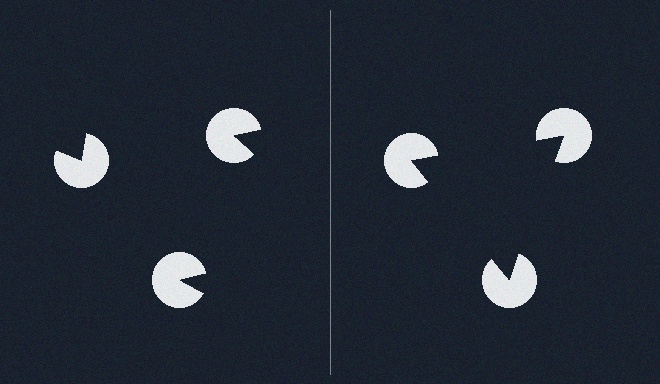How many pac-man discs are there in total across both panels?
6 — 3 on each side.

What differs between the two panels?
The pac-man discs are positioned identically on both sides; only the wedge orientations differ. On the right they align to a triangle; on the left they are misaligned.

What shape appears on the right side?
An illusory triangle.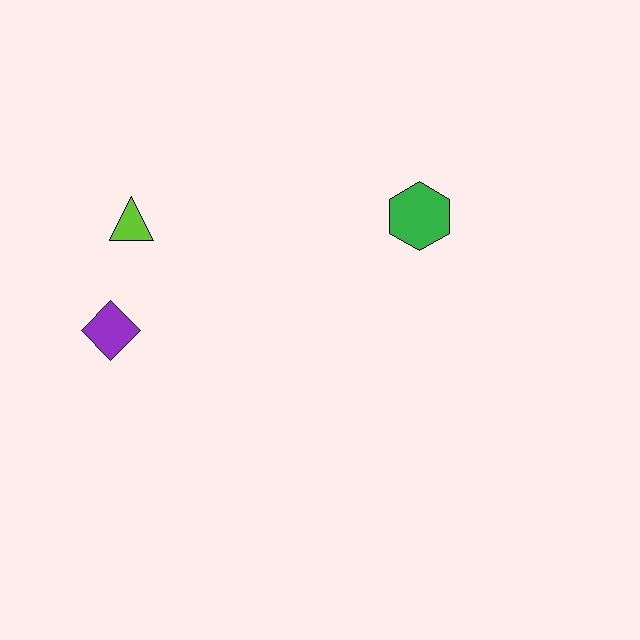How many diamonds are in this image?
There is 1 diamond.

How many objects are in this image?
There are 3 objects.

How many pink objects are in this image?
There are no pink objects.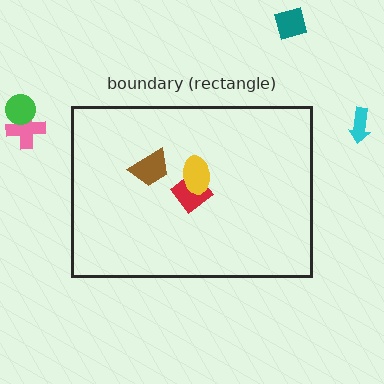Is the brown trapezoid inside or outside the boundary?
Inside.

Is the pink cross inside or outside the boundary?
Outside.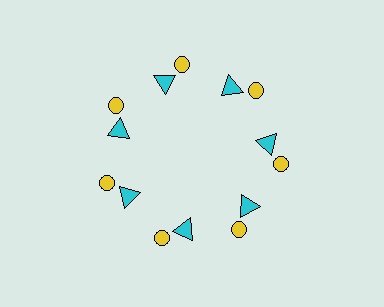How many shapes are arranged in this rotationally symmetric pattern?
There are 14 shapes, arranged in 7 groups of 2.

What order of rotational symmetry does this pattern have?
This pattern has 7-fold rotational symmetry.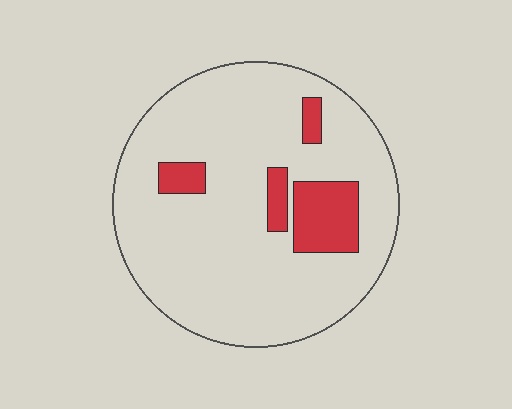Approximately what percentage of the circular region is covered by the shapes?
Approximately 15%.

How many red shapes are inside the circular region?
4.